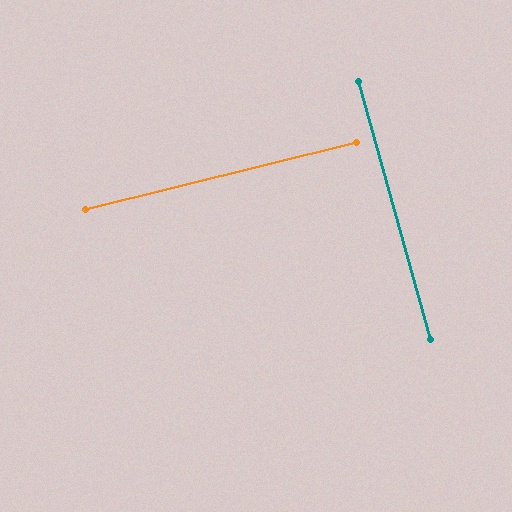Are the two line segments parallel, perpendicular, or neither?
Perpendicular — they meet at approximately 88°.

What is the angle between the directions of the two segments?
Approximately 88 degrees.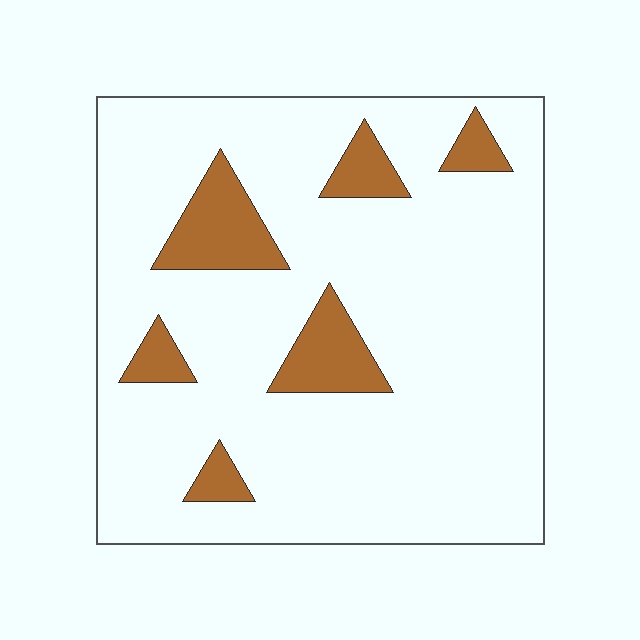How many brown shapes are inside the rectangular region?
6.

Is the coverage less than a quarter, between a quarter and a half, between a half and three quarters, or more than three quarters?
Less than a quarter.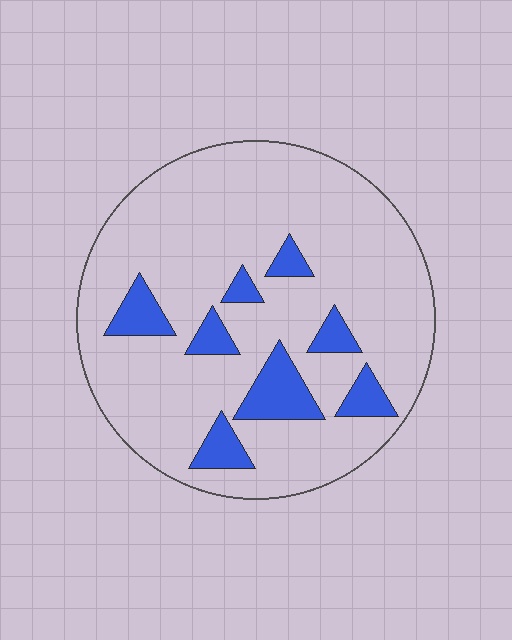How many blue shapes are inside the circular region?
8.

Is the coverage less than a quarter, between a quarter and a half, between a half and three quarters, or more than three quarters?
Less than a quarter.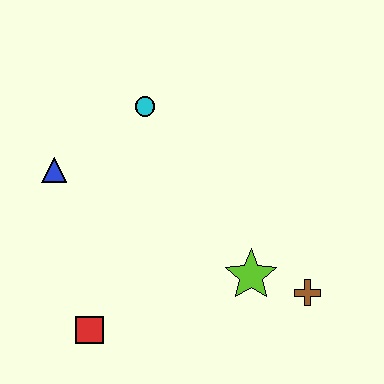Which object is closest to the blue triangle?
The cyan circle is closest to the blue triangle.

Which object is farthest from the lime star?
The blue triangle is farthest from the lime star.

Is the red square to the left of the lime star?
Yes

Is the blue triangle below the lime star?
No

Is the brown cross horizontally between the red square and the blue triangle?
No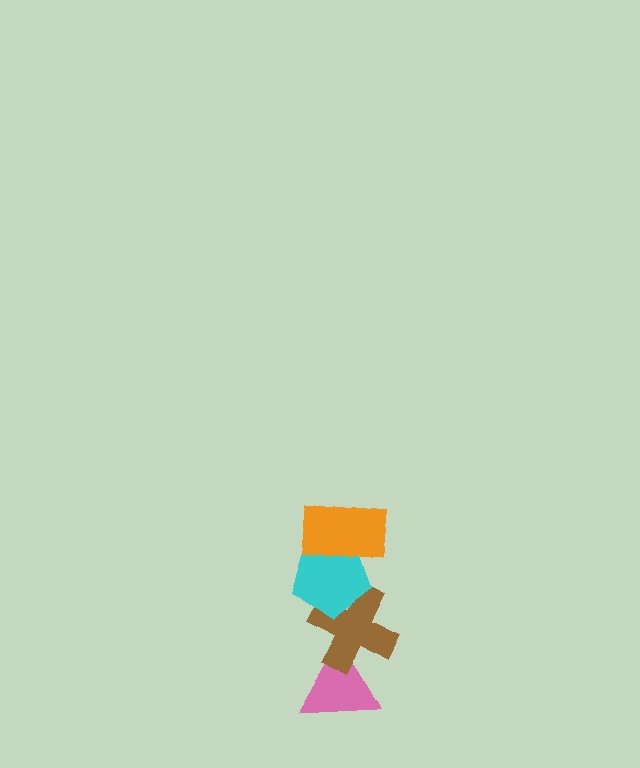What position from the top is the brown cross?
The brown cross is 3rd from the top.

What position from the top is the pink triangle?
The pink triangle is 4th from the top.